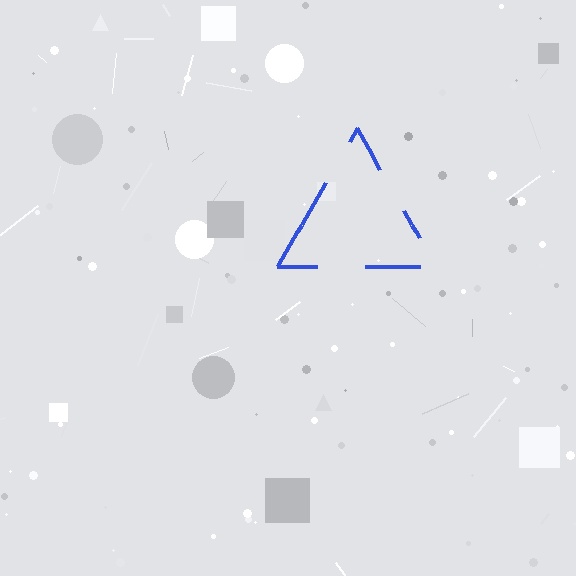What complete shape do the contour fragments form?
The contour fragments form a triangle.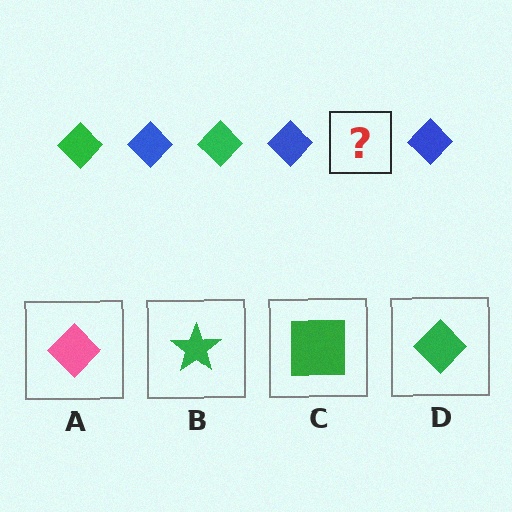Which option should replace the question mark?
Option D.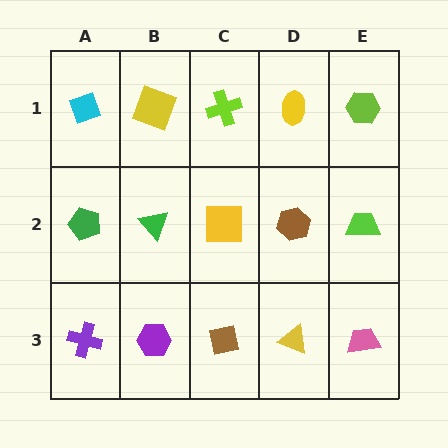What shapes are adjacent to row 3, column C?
A yellow square (row 2, column C), a purple hexagon (row 3, column B), a yellow triangle (row 3, column D).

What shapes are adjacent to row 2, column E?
A lime hexagon (row 1, column E), a pink trapezoid (row 3, column E), a brown hexagon (row 2, column D).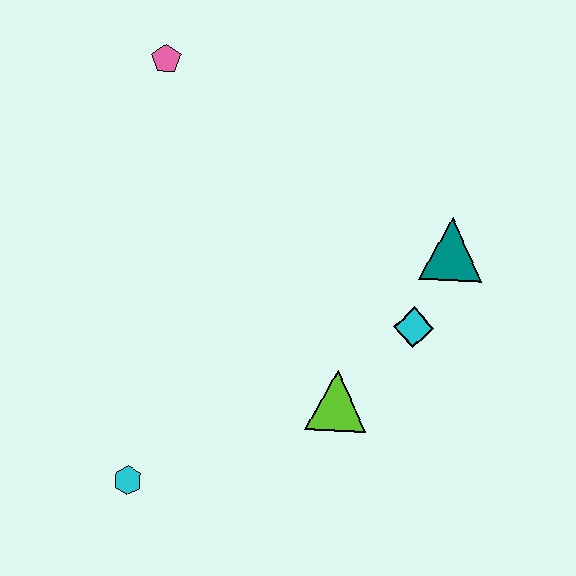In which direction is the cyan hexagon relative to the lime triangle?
The cyan hexagon is to the left of the lime triangle.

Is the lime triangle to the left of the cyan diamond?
Yes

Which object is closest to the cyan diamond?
The teal triangle is closest to the cyan diamond.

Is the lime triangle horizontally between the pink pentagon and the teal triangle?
Yes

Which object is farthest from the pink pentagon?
The cyan hexagon is farthest from the pink pentagon.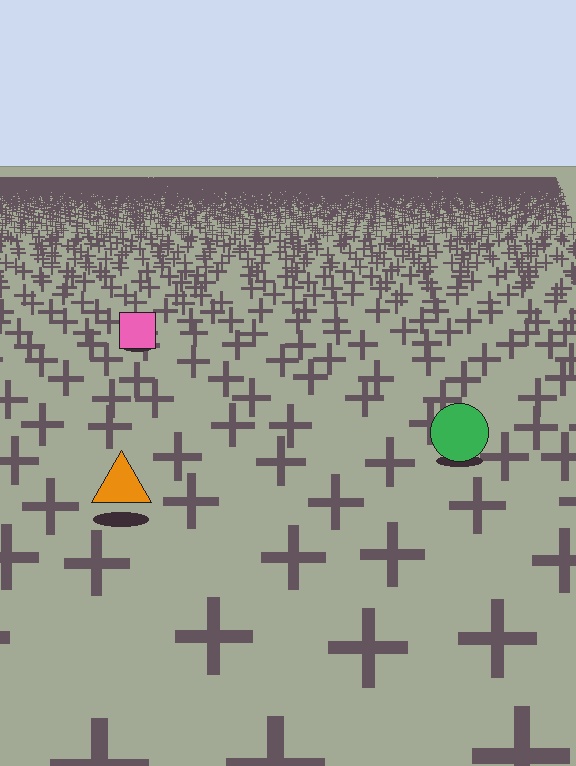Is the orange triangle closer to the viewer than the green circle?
Yes. The orange triangle is closer — you can tell from the texture gradient: the ground texture is coarser near it.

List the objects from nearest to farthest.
From nearest to farthest: the orange triangle, the green circle, the pink square.